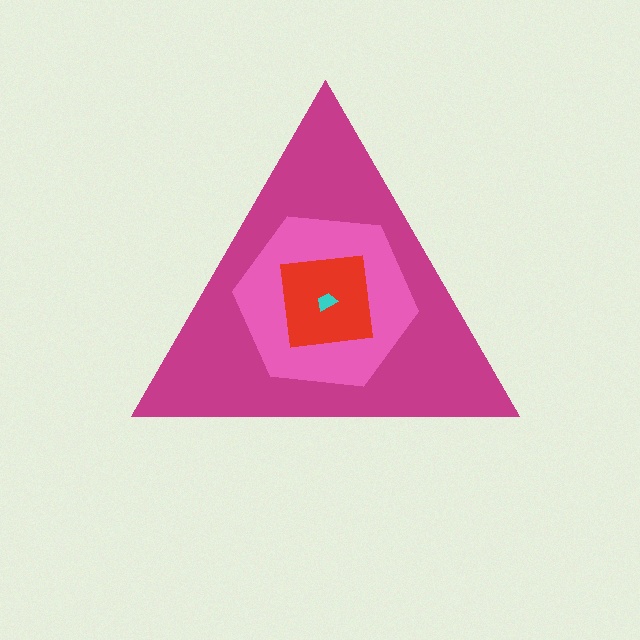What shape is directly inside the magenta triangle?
The pink hexagon.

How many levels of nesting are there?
4.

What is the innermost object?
The cyan trapezoid.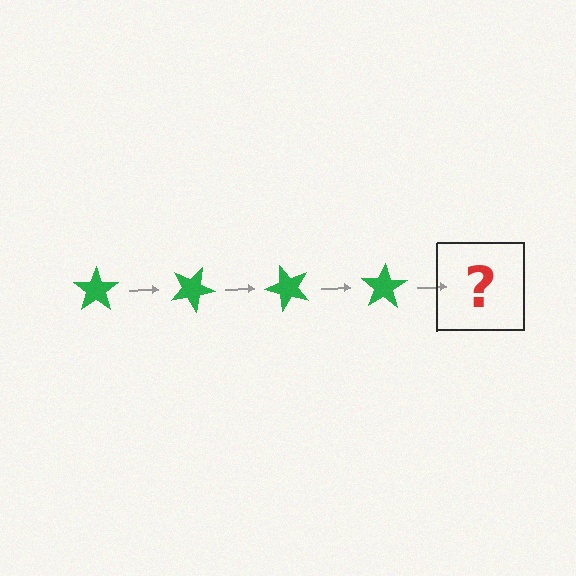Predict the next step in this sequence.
The next step is a green star rotated 100 degrees.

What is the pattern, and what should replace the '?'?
The pattern is that the star rotates 25 degrees each step. The '?' should be a green star rotated 100 degrees.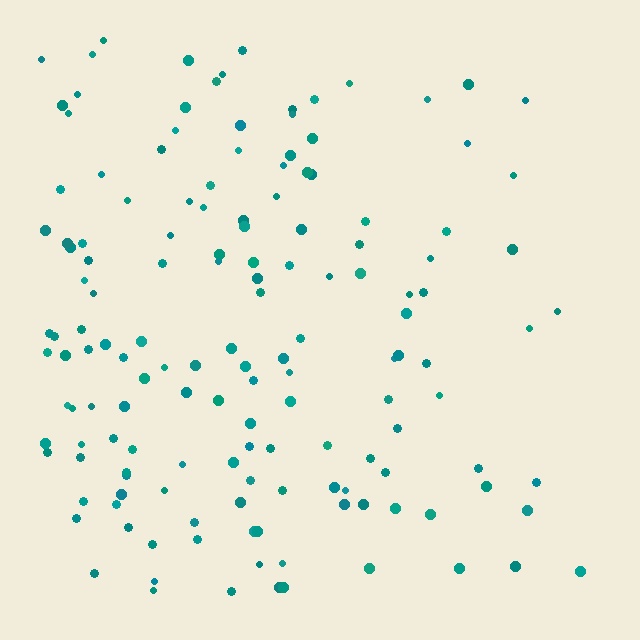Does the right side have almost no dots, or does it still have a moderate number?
Still a moderate number, just noticeably fewer than the left.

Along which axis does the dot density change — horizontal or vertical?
Horizontal.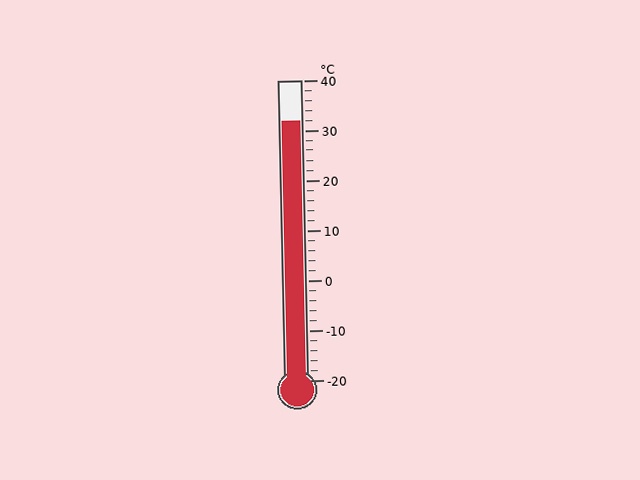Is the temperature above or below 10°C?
The temperature is above 10°C.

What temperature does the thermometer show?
The thermometer shows approximately 32°C.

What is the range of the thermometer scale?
The thermometer scale ranges from -20°C to 40°C.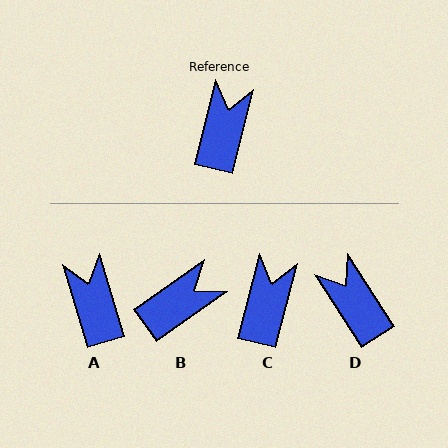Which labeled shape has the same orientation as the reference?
C.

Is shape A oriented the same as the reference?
No, it is off by about 31 degrees.